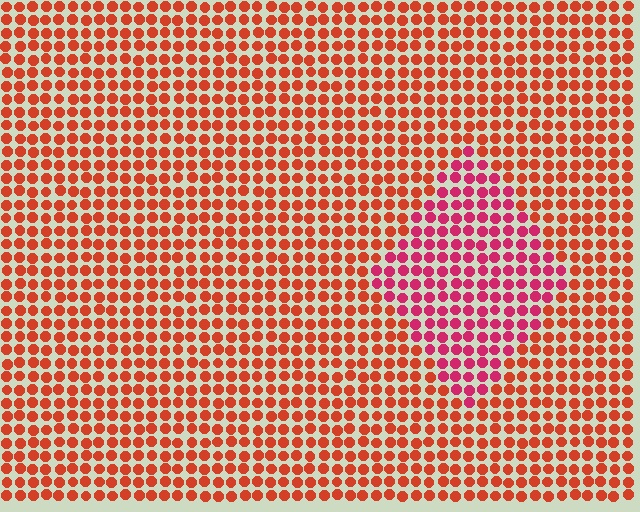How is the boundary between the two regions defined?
The boundary is defined purely by a slight shift in hue (about 33 degrees). Spacing, size, and orientation are identical on both sides.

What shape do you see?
I see a diamond.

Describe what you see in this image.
The image is filled with small red elements in a uniform arrangement. A diamond-shaped region is visible where the elements are tinted to a slightly different hue, forming a subtle color boundary.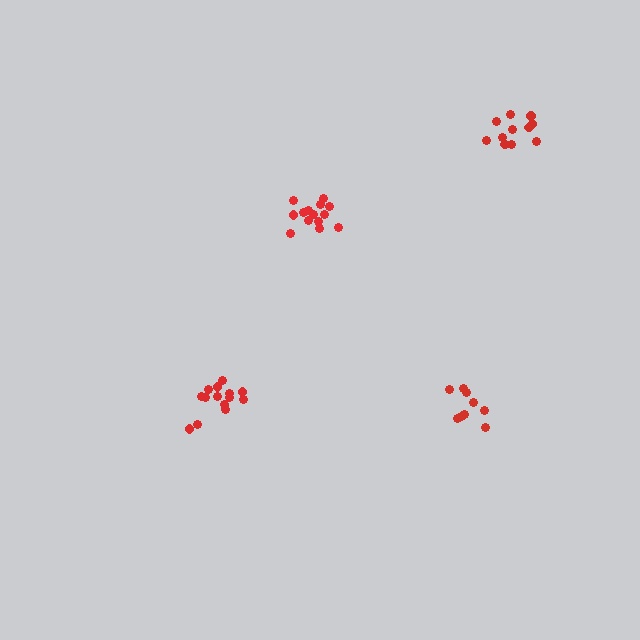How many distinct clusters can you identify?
There are 4 distinct clusters.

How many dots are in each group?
Group 1: 9 dots, Group 2: 14 dots, Group 3: 14 dots, Group 4: 11 dots (48 total).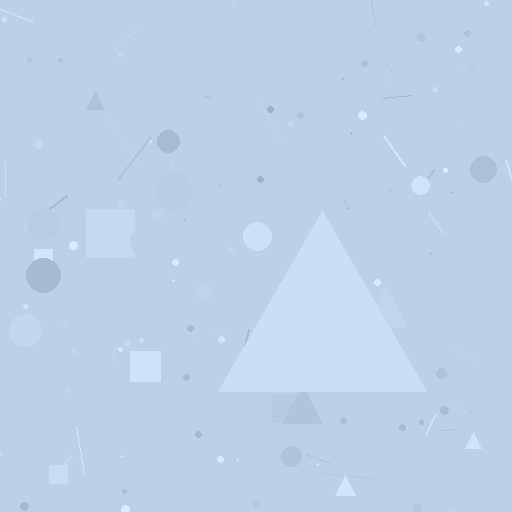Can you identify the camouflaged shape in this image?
The camouflaged shape is a triangle.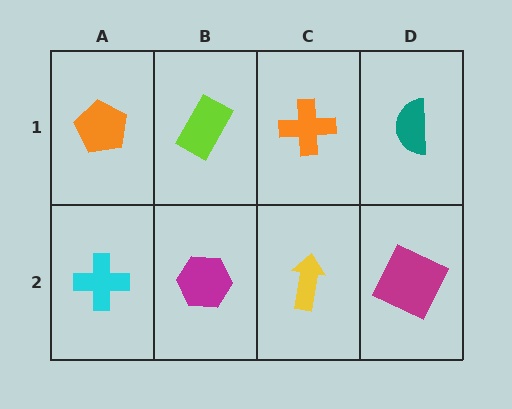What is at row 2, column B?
A magenta hexagon.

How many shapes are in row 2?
4 shapes.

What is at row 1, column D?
A teal semicircle.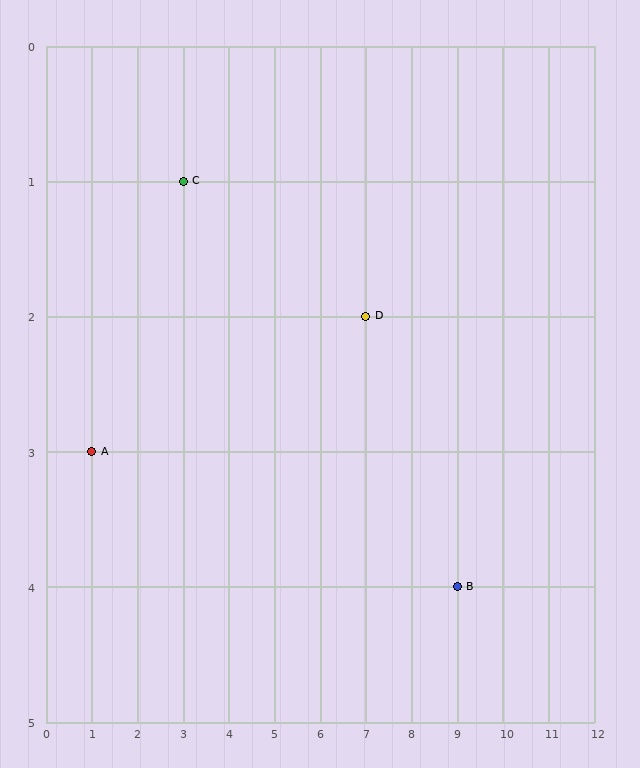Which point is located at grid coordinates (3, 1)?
Point C is at (3, 1).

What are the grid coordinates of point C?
Point C is at grid coordinates (3, 1).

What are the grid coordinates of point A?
Point A is at grid coordinates (1, 3).